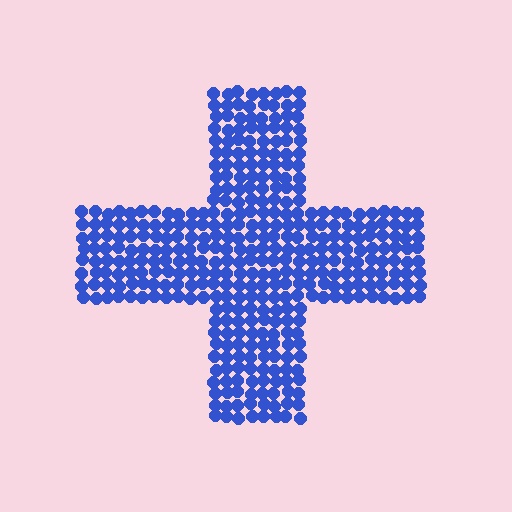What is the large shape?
The large shape is a cross.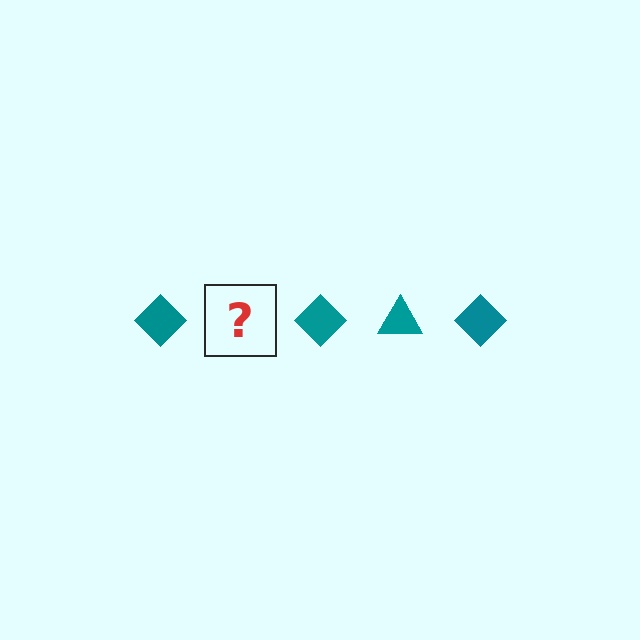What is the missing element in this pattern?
The missing element is a teal triangle.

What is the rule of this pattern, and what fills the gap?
The rule is that the pattern cycles through diamond, triangle shapes in teal. The gap should be filled with a teal triangle.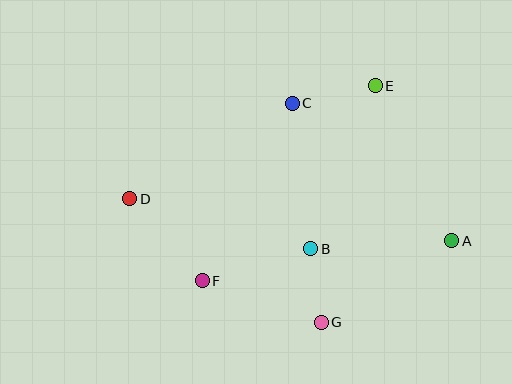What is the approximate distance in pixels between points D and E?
The distance between D and E is approximately 270 pixels.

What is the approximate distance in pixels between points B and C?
The distance between B and C is approximately 147 pixels.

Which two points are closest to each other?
Points B and G are closest to each other.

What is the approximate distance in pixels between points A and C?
The distance between A and C is approximately 211 pixels.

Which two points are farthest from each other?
Points A and D are farthest from each other.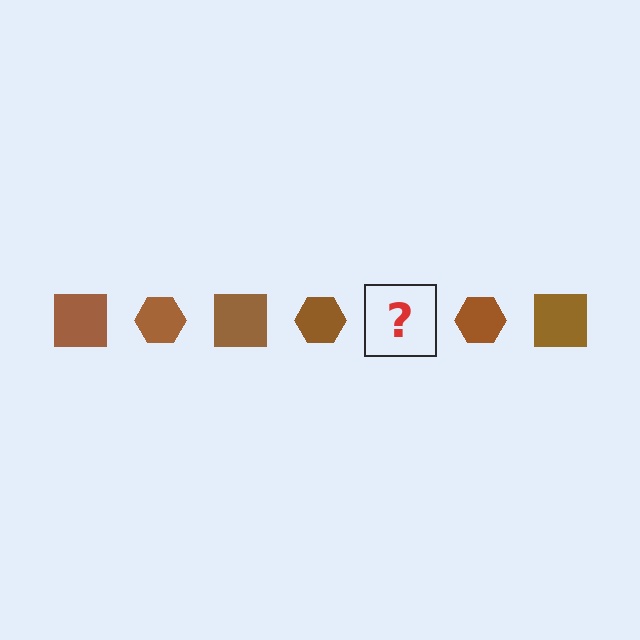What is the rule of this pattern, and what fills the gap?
The rule is that the pattern cycles through square, hexagon shapes in brown. The gap should be filled with a brown square.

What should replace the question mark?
The question mark should be replaced with a brown square.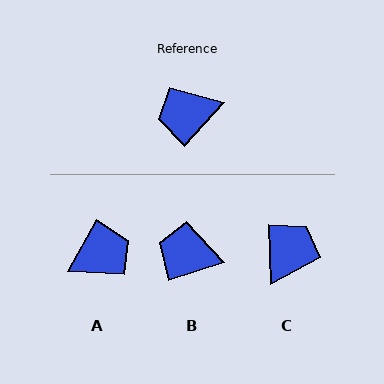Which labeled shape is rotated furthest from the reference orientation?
A, about 168 degrees away.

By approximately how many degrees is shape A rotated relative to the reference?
Approximately 168 degrees clockwise.